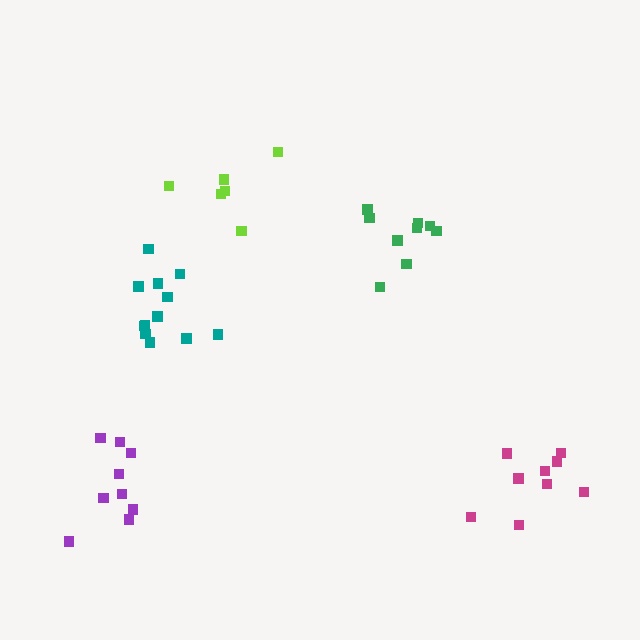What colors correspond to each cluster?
The clusters are colored: purple, teal, lime, green, magenta.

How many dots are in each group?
Group 1: 9 dots, Group 2: 12 dots, Group 3: 6 dots, Group 4: 9 dots, Group 5: 9 dots (45 total).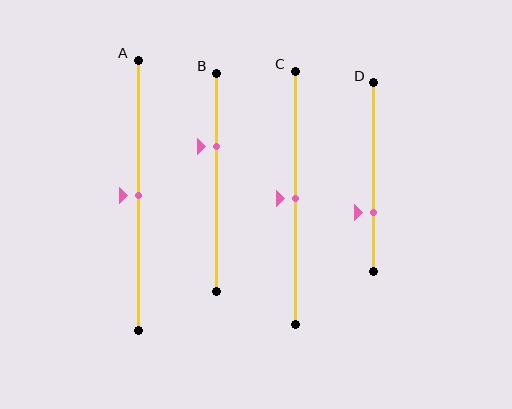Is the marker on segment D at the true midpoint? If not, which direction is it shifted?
No, the marker on segment D is shifted downward by about 18% of the segment length.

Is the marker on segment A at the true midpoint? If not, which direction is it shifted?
Yes, the marker on segment A is at the true midpoint.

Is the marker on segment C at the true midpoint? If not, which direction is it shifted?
Yes, the marker on segment C is at the true midpoint.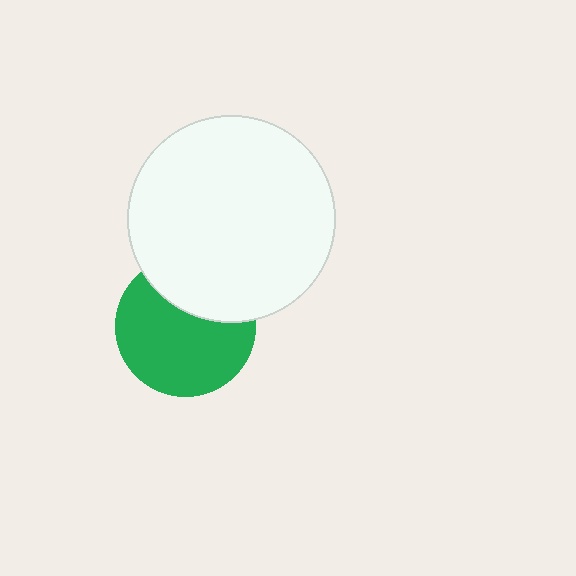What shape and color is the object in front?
The object in front is a white circle.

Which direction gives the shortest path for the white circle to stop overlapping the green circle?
Moving up gives the shortest separation.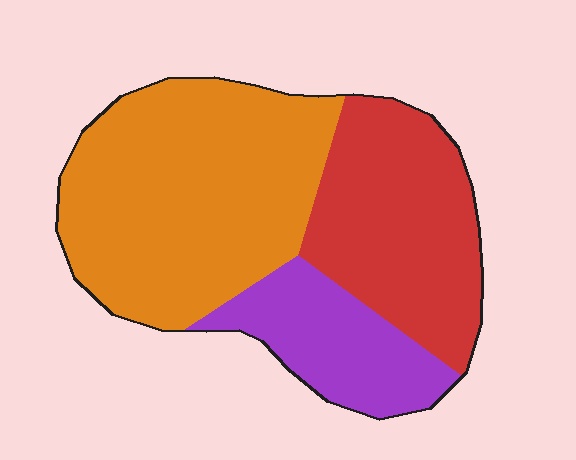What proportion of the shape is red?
Red takes up about one third (1/3) of the shape.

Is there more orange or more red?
Orange.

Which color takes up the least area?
Purple, at roughly 20%.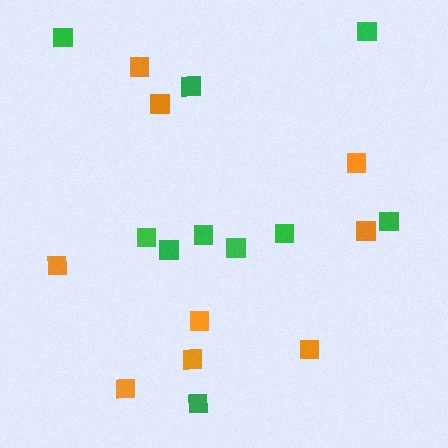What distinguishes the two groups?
There are 2 groups: one group of orange squares (9) and one group of green squares (10).